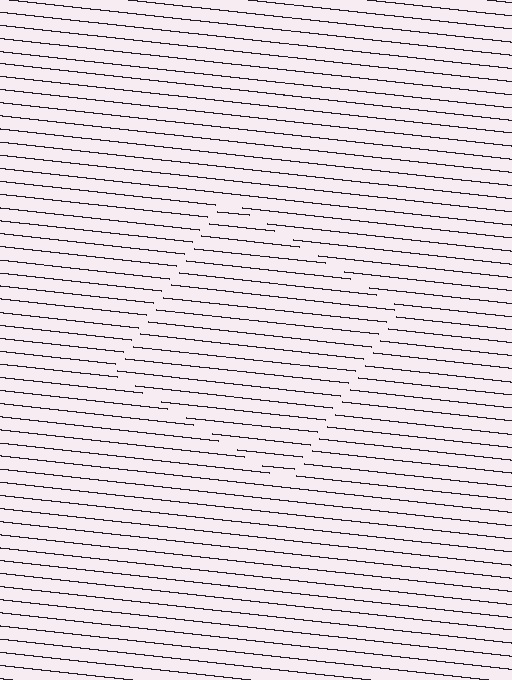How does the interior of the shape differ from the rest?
The interior of the shape contains the same grating, shifted by half a period — the contour is defined by the phase discontinuity where line-ends from the inner and outer gratings abut.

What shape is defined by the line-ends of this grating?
An illusory square. The interior of the shape contains the same grating, shifted by half a period — the contour is defined by the phase discontinuity where line-ends from the inner and outer gratings abut.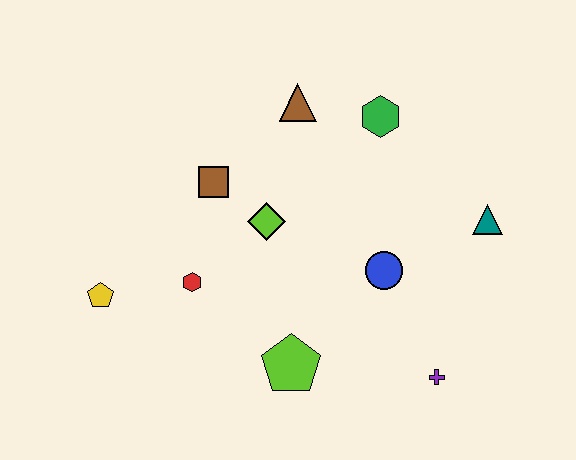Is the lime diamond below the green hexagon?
Yes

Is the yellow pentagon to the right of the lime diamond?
No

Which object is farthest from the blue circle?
The yellow pentagon is farthest from the blue circle.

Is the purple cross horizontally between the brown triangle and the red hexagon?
No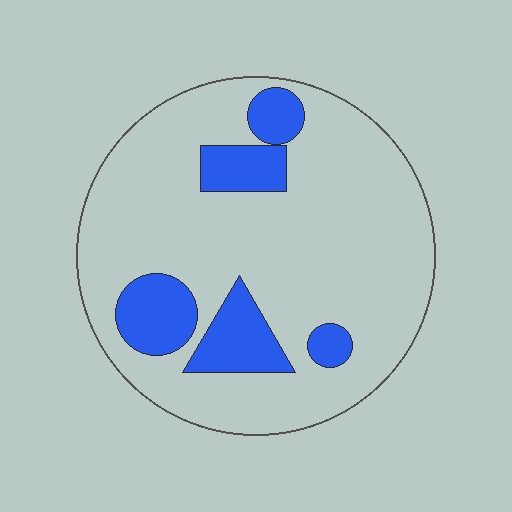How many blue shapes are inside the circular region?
5.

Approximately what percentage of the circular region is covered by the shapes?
Approximately 20%.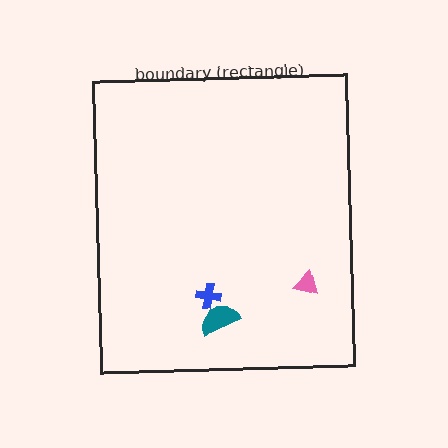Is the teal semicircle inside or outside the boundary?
Inside.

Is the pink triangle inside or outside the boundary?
Inside.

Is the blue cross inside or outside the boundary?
Inside.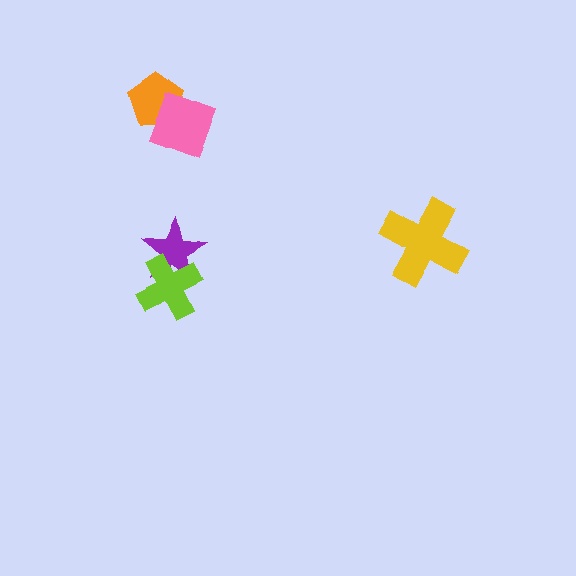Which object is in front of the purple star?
The lime cross is in front of the purple star.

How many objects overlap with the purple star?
1 object overlaps with the purple star.